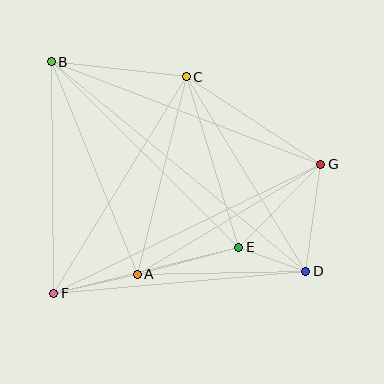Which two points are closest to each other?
Points D and E are closest to each other.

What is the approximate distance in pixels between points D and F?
The distance between D and F is approximately 253 pixels.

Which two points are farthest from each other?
Points B and D are farthest from each other.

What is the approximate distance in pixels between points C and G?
The distance between C and G is approximately 161 pixels.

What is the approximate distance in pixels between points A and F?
The distance between A and F is approximately 85 pixels.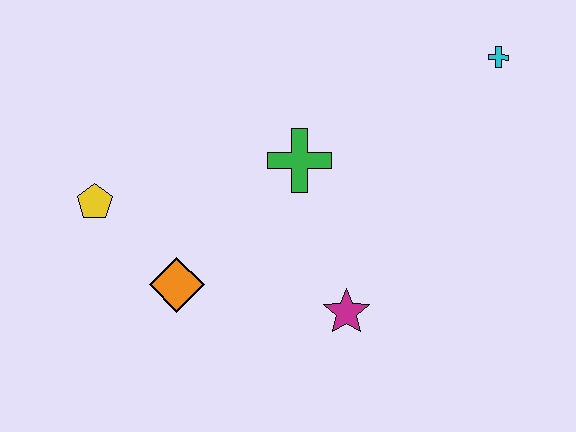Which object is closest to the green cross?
The magenta star is closest to the green cross.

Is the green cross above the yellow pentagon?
Yes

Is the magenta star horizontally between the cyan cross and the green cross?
Yes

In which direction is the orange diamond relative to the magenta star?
The orange diamond is to the left of the magenta star.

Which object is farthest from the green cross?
The cyan cross is farthest from the green cross.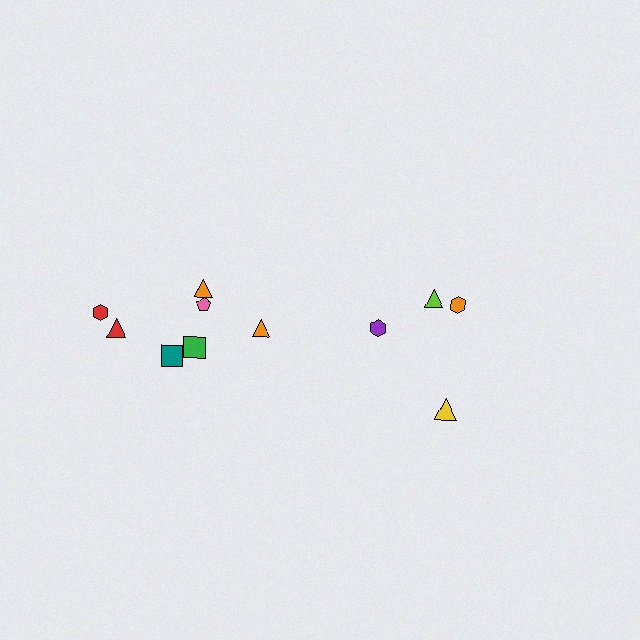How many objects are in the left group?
There are 7 objects.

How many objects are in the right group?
There are 4 objects.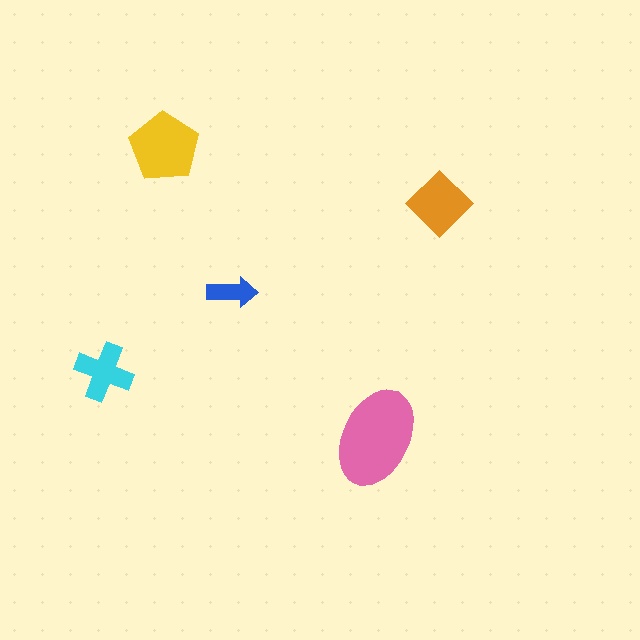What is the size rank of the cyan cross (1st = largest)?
4th.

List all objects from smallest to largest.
The blue arrow, the cyan cross, the orange diamond, the yellow pentagon, the pink ellipse.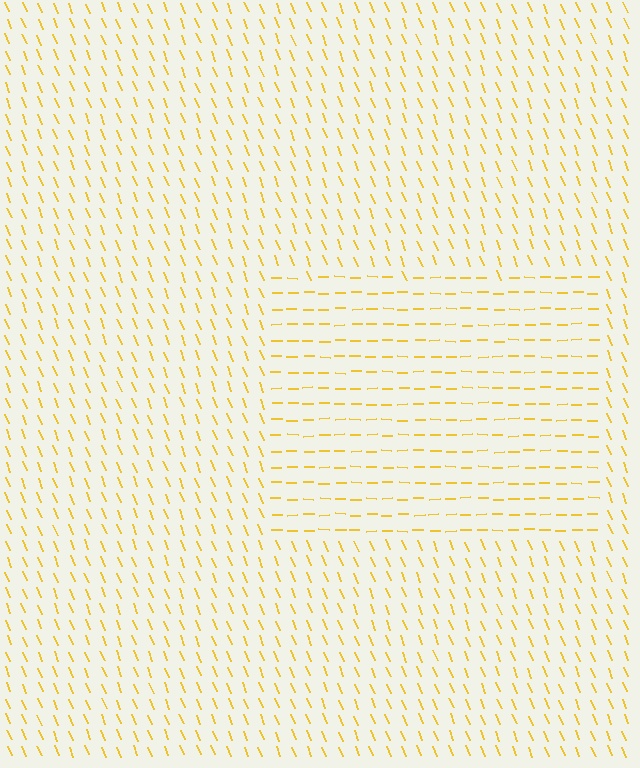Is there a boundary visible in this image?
Yes, there is a texture boundary formed by a change in line orientation.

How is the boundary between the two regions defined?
The boundary is defined purely by a change in line orientation (approximately 68 degrees difference). All lines are the same color and thickness.